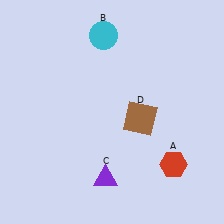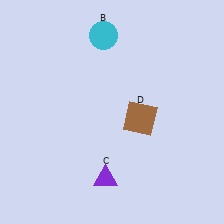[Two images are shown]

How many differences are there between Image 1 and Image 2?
There is 1 difference between the two images.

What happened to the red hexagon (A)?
The red hexagon (A) was removed in Image 2. It was in the bottom-right area of Image 1.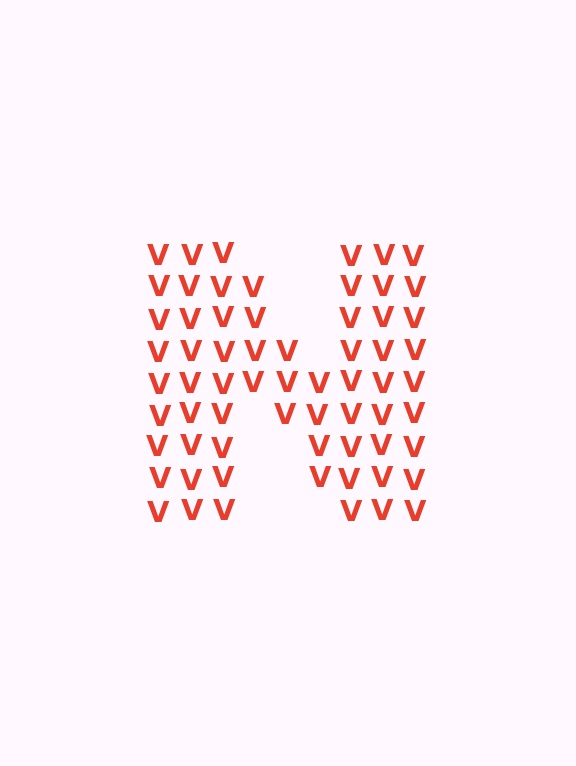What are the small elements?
The small elements are letter V's.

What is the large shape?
The large shape is the letter N.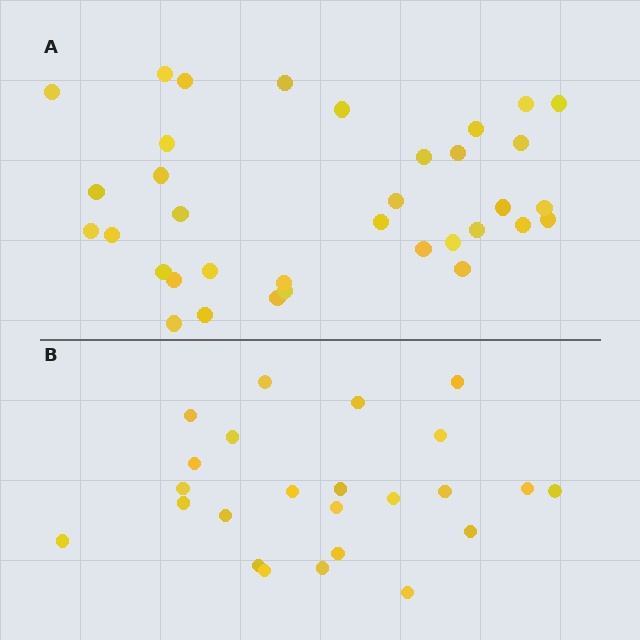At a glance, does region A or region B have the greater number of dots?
Region A (the top region) has more dots.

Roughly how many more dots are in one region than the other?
Region A has roughly 12 or so more dots than region B.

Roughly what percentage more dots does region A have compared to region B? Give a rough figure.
About 45% more.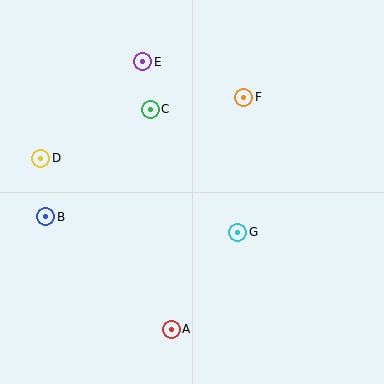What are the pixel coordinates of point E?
Point E is at (143, 62).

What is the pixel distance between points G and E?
The distance between G and E is 195 pixels.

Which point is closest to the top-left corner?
Point E is closest to the top-left corner.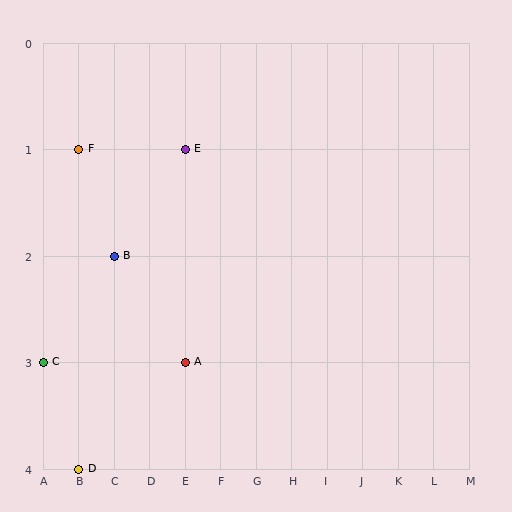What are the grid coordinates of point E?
Point E is at grid coordinates (E, 1).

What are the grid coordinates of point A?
Point A is at grid coordinates (E, 3).